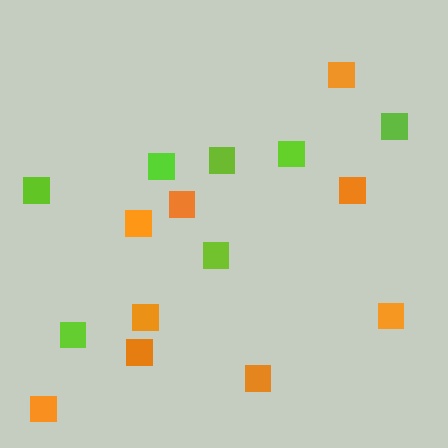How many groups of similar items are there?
There are 2 groups: one group of orange squares (9) and one group of lime squares (7).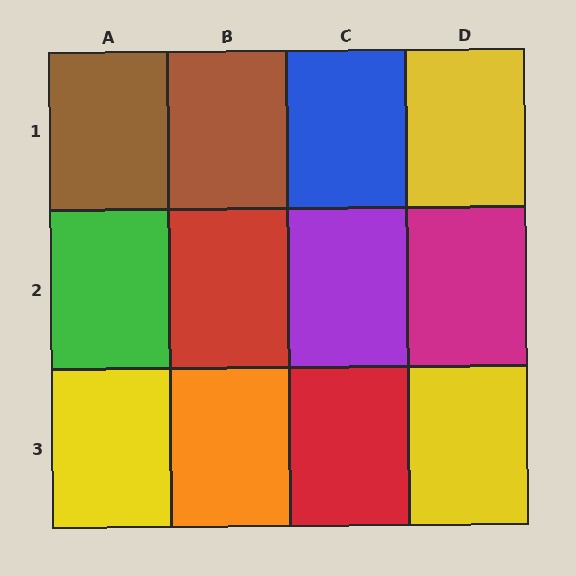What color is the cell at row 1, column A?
Brown.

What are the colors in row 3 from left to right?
Yellow, orange, red, yellow.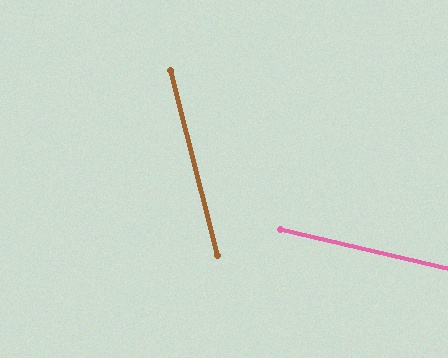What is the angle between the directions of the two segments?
Approximately 63 degrees.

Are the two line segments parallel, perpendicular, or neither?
Neither parallel nor perpendicular — they differ by about 63°.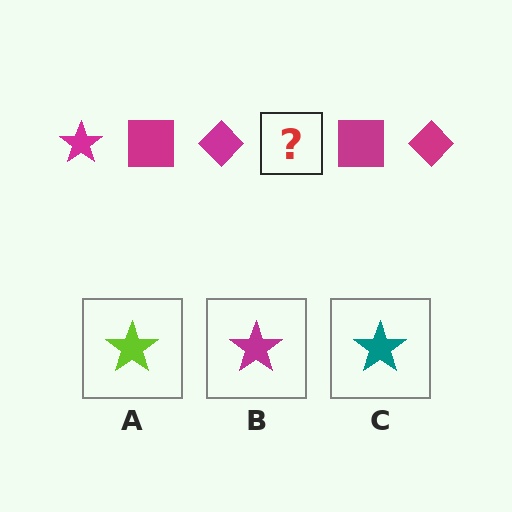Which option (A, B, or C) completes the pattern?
B.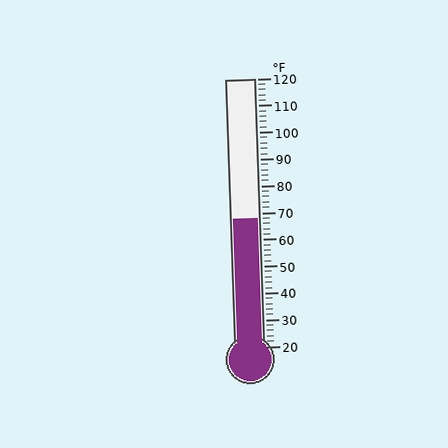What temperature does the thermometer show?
The thermometer shows approximately 68°F.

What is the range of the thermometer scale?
The thermometer scale ranges from 20°F to 120°F.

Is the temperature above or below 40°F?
The temperature is above 40°F.